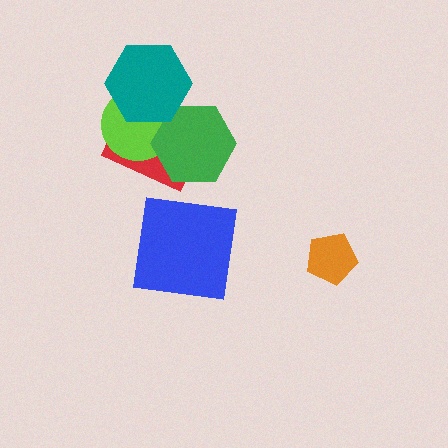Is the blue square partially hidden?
No, no other shape covers it.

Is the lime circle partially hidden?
Yes, it is partially covered by another shape.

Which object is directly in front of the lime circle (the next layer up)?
The green hexagon is directly in front of the lime circle.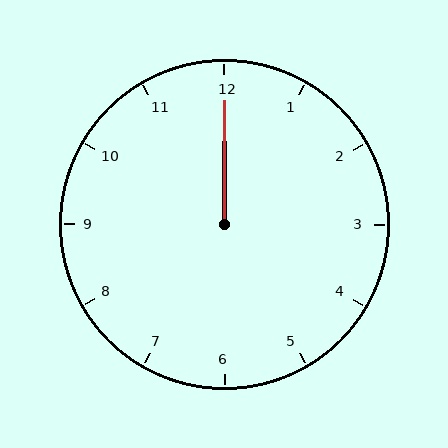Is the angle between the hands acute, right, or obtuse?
It is acute.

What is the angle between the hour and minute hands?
Approximately 0 degrees.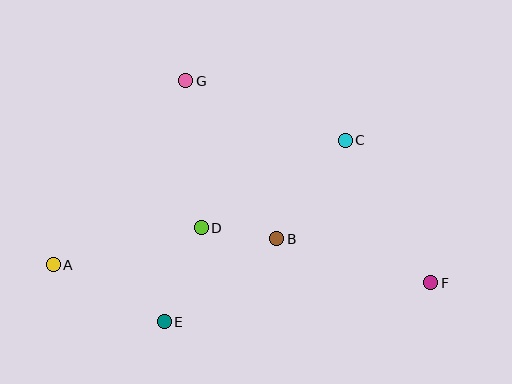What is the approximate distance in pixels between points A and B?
The distance between A and B is approximately 225 pixels.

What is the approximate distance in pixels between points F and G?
The distance between F and G is approximately 317 pixels.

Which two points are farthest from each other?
Points A and F are farthest from each other.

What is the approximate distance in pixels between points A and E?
The distance between A and E is approximately 125 pixels.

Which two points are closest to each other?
Points B and D are closest to each other.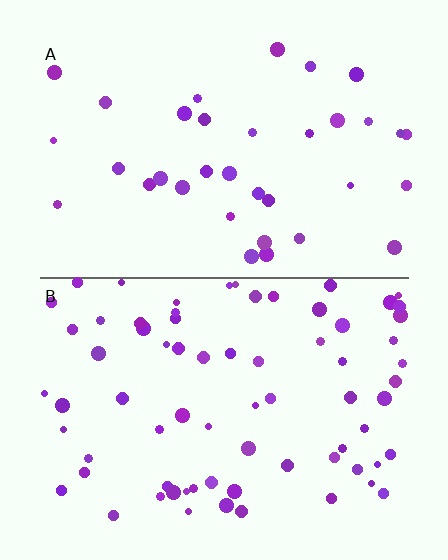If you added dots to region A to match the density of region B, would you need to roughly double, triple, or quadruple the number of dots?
Approximately double.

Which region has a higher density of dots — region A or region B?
B (the bottom).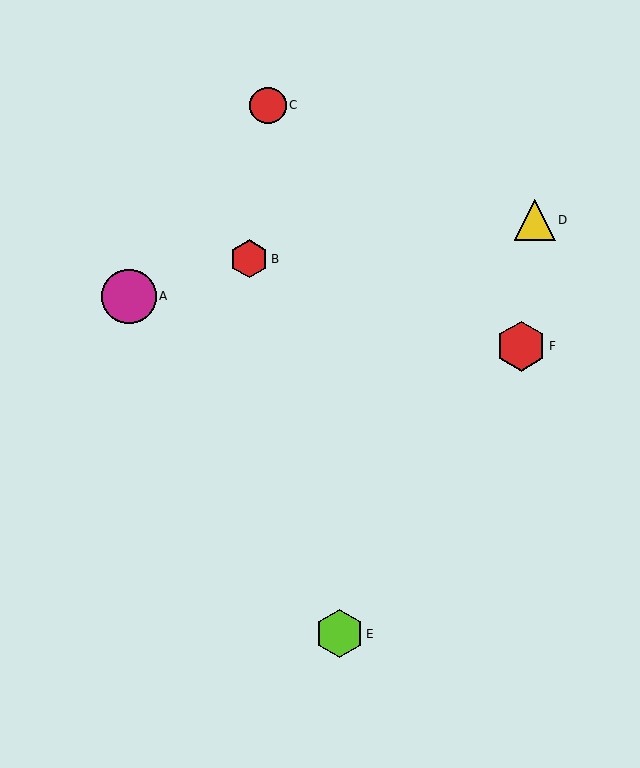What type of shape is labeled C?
Shape C is a red circle.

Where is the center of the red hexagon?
The center of the red hexagon is at (249, 259).